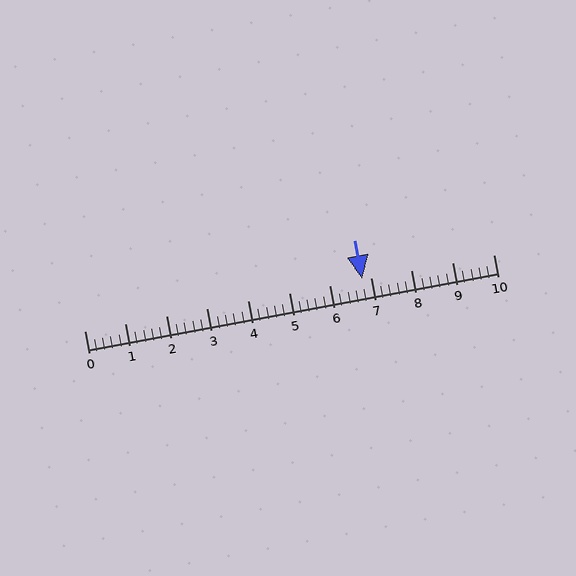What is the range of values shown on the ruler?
The ruler shows values from 0 to 10.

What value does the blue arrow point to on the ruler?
The blue arrow points to approximately 6.8.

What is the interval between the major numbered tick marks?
The major tick marks are spaced 1 units apart.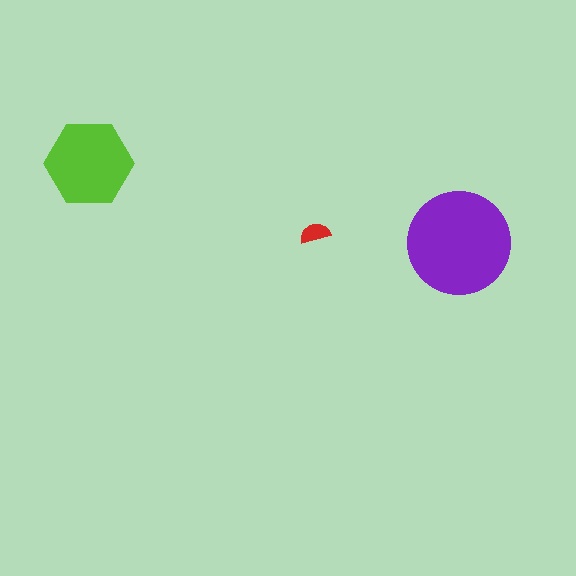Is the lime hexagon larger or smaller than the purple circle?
Smaller.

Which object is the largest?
The purple circle.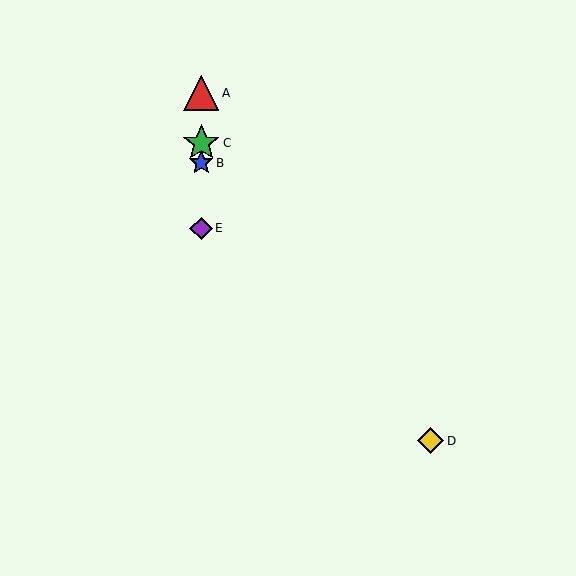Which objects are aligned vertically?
Objects A, B, C, E are aligned vertically.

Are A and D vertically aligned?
No, A is at x≈201 and D is at x≈431.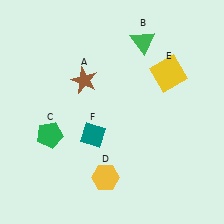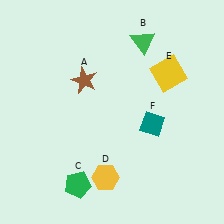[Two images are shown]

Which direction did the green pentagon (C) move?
The green pentagon (C) moved down.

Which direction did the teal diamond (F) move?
The teal diamond (F) moved right.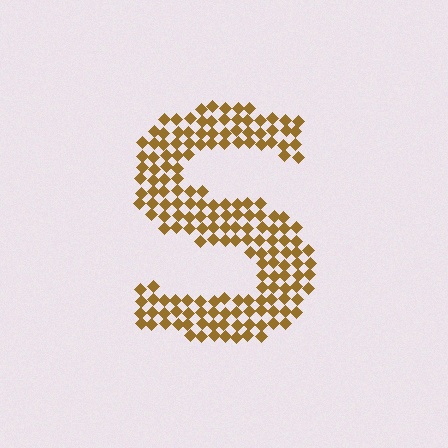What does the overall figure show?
The overall figure shows the letter S.